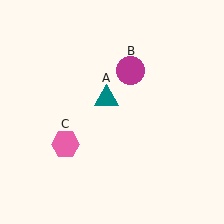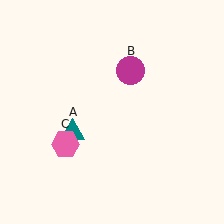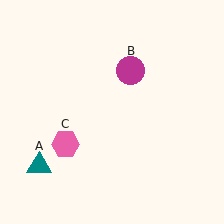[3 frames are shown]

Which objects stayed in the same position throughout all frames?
Magenta circle (object B) and pink hexagon (object C) remained stationary.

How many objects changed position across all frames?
1 object changed position: teal triangle (object A).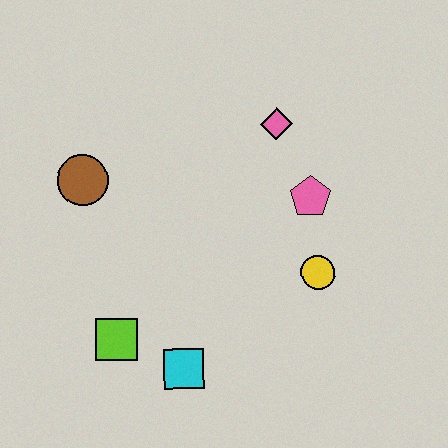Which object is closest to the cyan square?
The lime square is closest to the cyan square.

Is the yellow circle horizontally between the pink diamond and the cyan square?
No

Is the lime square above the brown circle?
No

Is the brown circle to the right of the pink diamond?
No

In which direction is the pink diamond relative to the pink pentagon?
The pink diamond is above the pink pentagon.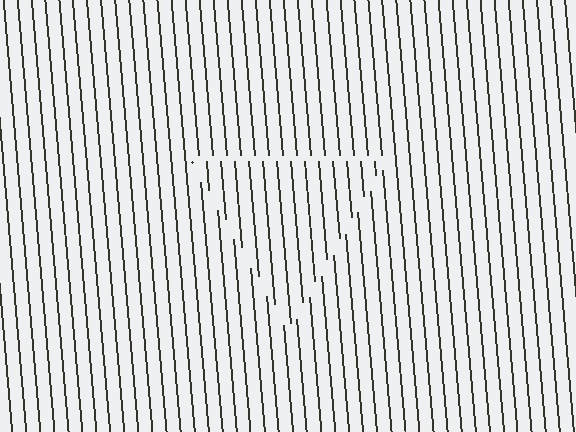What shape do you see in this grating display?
An illusory triangle. The interior of the shape contains the same grating, shifted by half a period — the contour is defined by the phase discontinuity where line-ends from the inner and outer gratings abut.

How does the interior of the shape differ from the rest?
The interior of the shape contains the same grating, shifted by half a period — the contour is defined by the phase discontinuity where line-ends from the inner and outer gratings abut.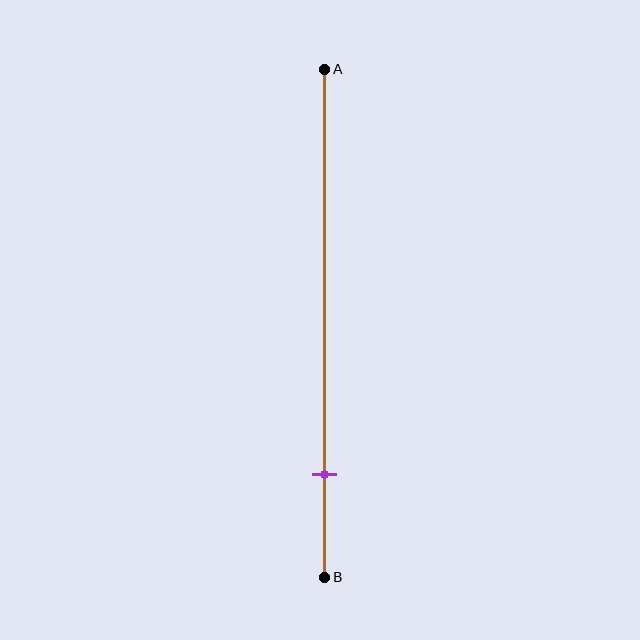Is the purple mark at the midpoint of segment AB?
No, the mark is at about 80% from A, not at the 50% midpoint.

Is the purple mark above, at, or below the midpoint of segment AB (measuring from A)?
The purple mark is below the midpoint of segment AB.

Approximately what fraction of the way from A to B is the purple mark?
The purple mark is approximately 80% of the way from A to B.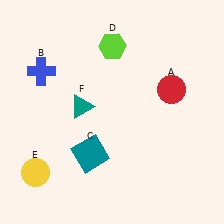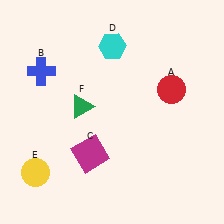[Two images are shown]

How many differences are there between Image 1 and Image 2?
There are 3 differences between the two images.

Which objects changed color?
C changed from teal to magenta. D changed from lime to cyan. F changed from teal to green.